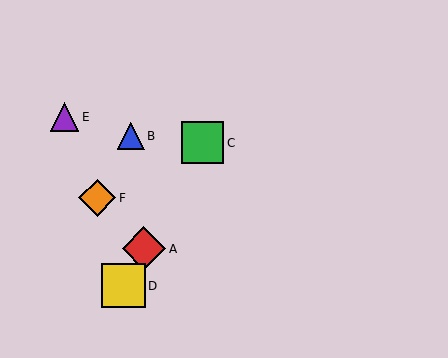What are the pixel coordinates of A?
Object A is at (144, 249).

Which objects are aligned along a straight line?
Objects A, C, D are aligned along a straight line.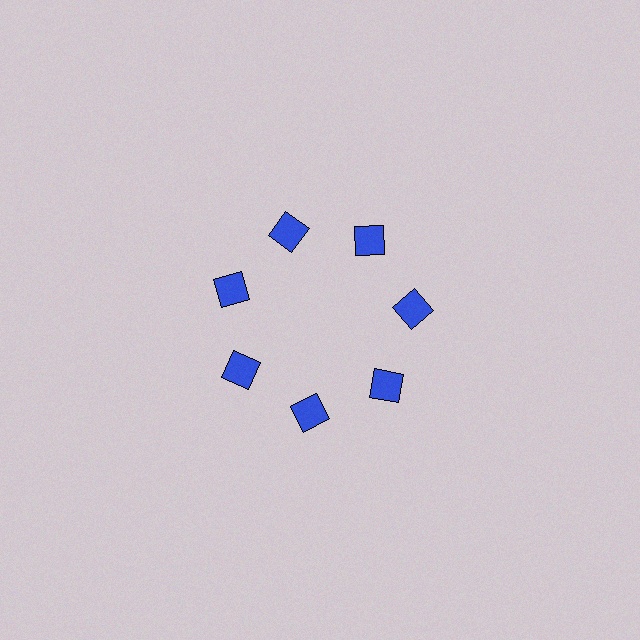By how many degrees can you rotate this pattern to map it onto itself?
The pattern maps onto itself every 51 degrees of rotation.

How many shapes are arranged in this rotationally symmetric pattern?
There are 7 shapes, arranged in 7 groups of 1.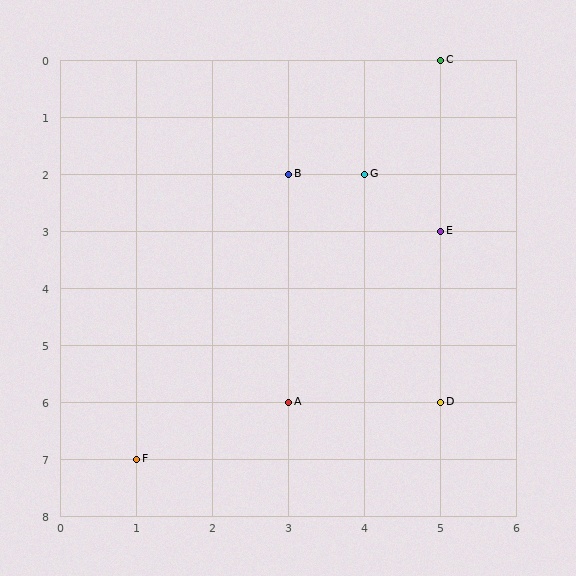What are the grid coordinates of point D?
Point D is at grid coordinates (5, 6).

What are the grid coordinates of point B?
Point B is at grid coordinates (3, 2).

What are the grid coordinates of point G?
Point G is at grid coordinates (4, 2).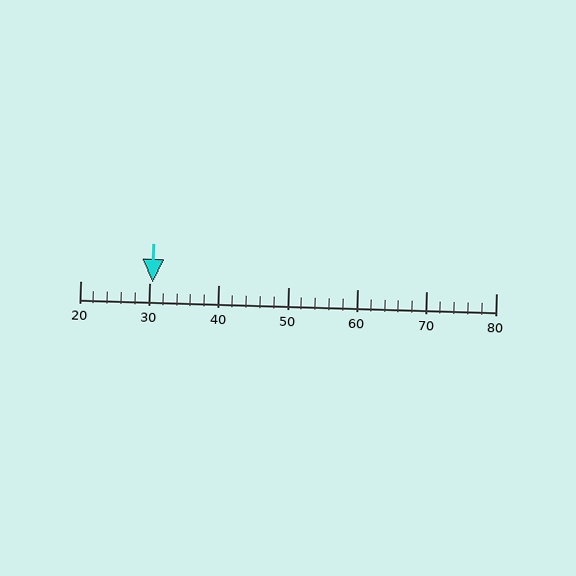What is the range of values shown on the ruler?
The ruler shows values from 20 to 80.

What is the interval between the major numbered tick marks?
The major tick marks are spaced 10 units apart.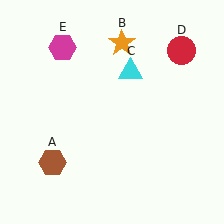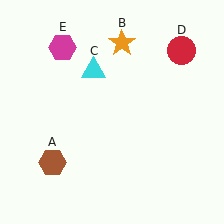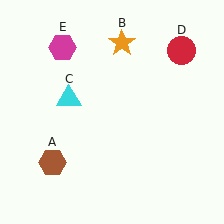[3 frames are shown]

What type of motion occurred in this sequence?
The cyan triangle (object C) rotated counterclockwise around the center of the scene.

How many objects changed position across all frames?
1 object changed position: cyan triangle (object C).